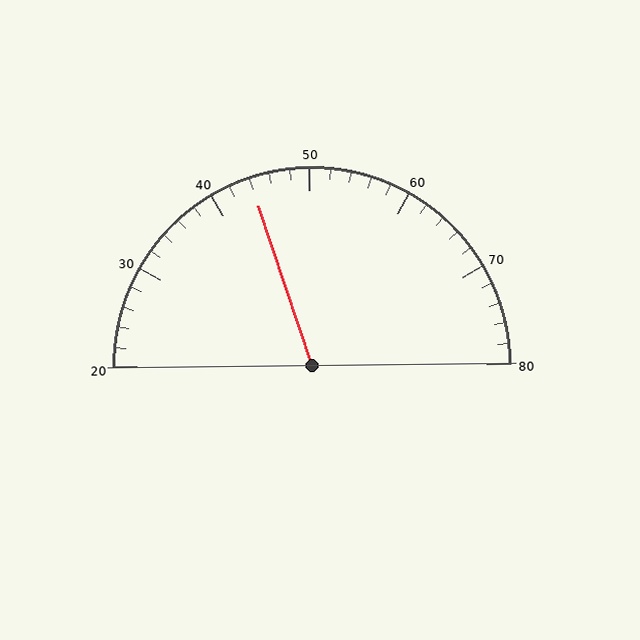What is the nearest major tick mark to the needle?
The nearest major tick mark is 40.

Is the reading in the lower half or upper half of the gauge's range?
The reading is in the lower half of the range (20 to 80).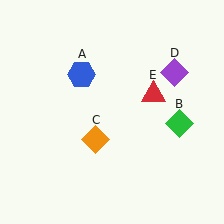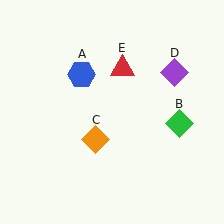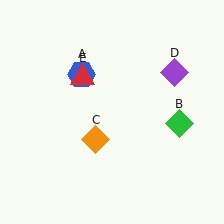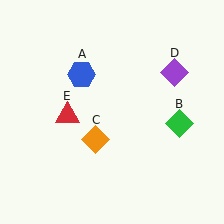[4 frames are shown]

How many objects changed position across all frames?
1 object changed position: red triangle (object E).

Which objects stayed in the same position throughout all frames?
Blue hexagon (object A) and green diamond (object B) and orange diamond (object C) and purple diamond (object D) remained stationary.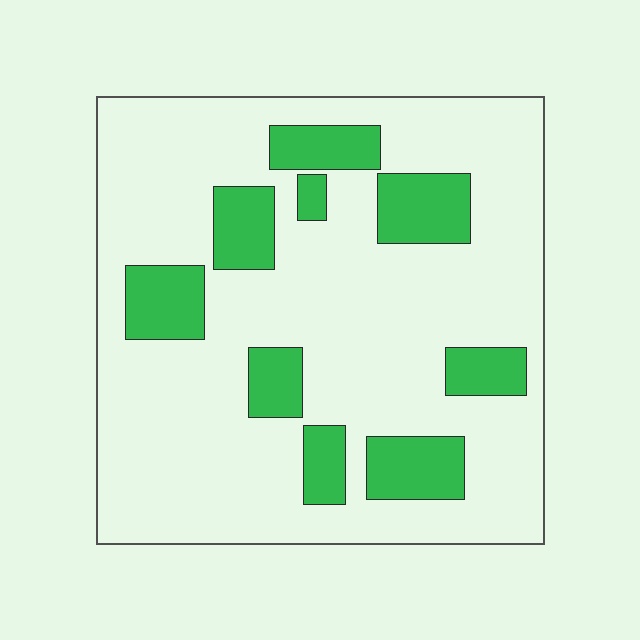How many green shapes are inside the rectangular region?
9.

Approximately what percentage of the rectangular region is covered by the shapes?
Approximately 20%.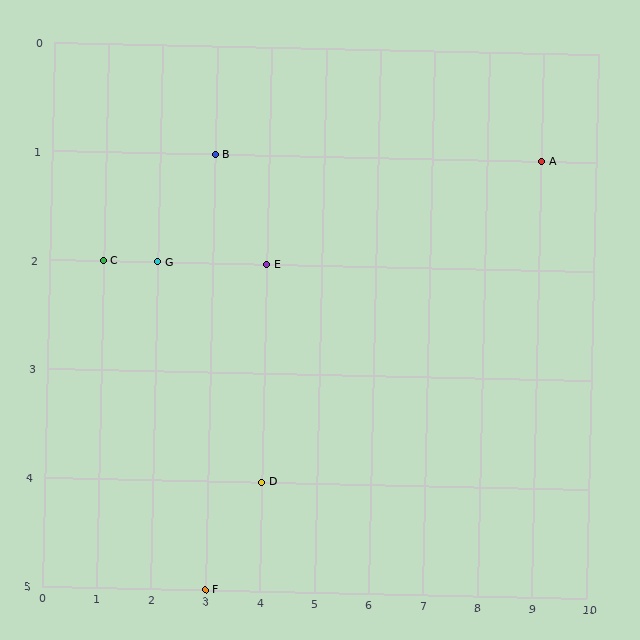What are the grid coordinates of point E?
Point E is at grid coordinates (4, 2).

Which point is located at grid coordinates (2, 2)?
Point G is at (2, 2).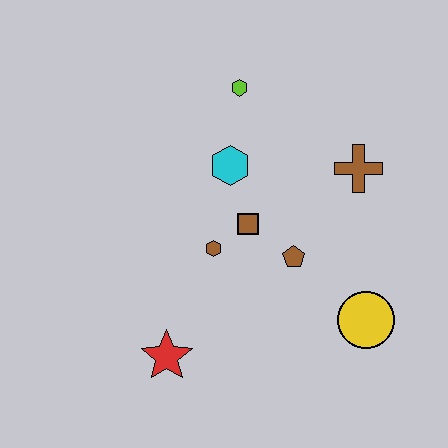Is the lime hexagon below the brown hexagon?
No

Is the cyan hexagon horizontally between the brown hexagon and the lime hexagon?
Yes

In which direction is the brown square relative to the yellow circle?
The brown square is to the left of the yellow circle.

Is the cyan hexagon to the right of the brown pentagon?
No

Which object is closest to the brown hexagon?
The brown square is closest to the brown hexagon.